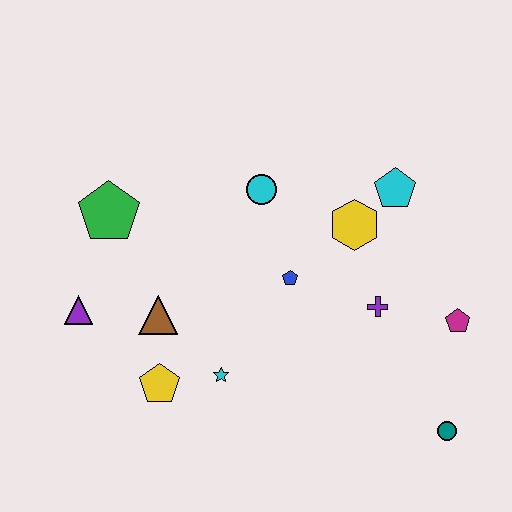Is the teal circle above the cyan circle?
No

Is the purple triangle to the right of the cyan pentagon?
No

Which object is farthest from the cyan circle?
The teal circle is farthest from the cyan circle.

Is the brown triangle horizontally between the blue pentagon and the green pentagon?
Yes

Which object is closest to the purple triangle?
The brown triangle is closest to the purple triangle.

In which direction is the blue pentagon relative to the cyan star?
The blue pentagon is above the cyan star.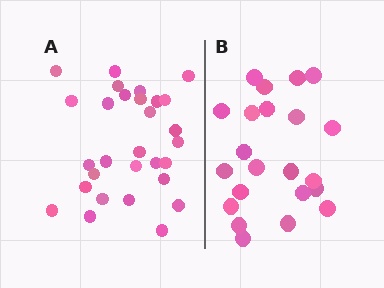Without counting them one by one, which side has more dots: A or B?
Region A (the left region) has more dots.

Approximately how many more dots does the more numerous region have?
Region A has roughly 8 or so more dots than region B.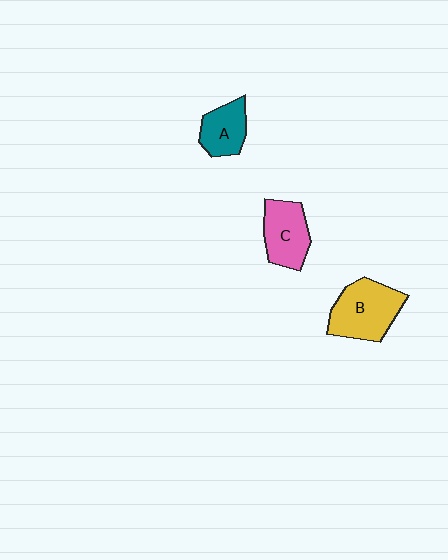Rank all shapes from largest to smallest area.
From largest to smallest: B (yellow), C (pink), A (teal).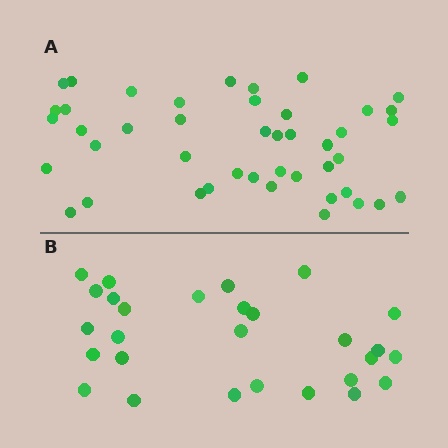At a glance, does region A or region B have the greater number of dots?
Region A (the top region) has more dots.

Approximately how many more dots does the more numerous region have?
Region A has approximately 15 more dots than region B.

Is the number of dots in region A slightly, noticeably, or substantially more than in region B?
Region A has substantially more. The ratio is roughly 1.6 to 1.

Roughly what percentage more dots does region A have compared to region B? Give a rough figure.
About 55% more.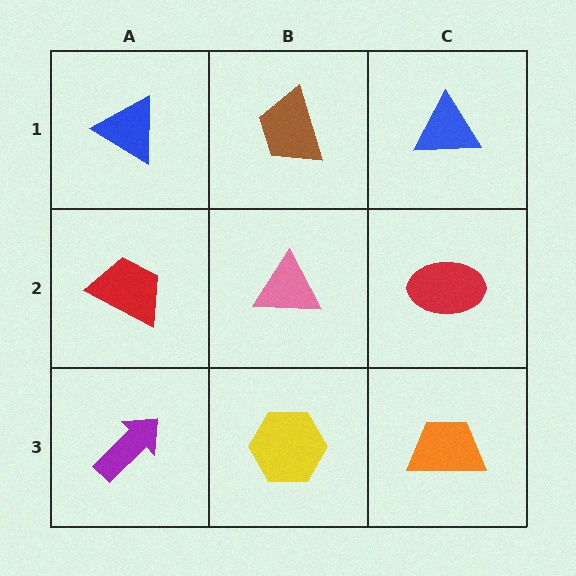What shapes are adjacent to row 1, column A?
A red trapezoid (row 2, column A), a brown trapezoid (row 1, column B).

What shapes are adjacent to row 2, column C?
A blue triangle (row 1, column C), an orange trapezoid (row 3, column C), a pink triangle (row 2, column B).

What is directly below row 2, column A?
A purple arrow.